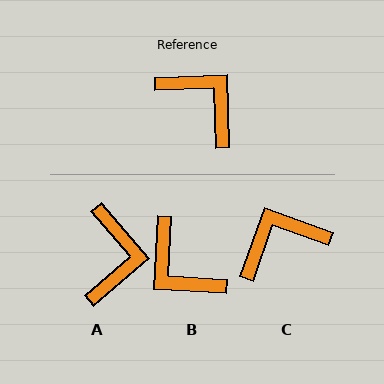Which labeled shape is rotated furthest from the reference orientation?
B, about 175 degrees away.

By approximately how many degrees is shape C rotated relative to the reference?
Approximately 69 degrees counter-clockwise.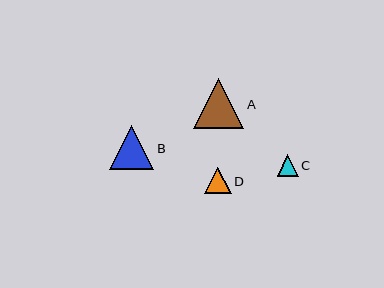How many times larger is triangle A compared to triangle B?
Triangle A is approximately 1.1 times the size of triangle B.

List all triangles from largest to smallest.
From largest to smallest: A, B, D, C.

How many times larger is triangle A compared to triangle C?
Triangle A is approximately 2.3 times the size of triangle C.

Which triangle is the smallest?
Triangle C is the smallest with a size of approximately 21 pixels.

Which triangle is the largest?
Triangle A is the largest with a size of approximately 50 pixels.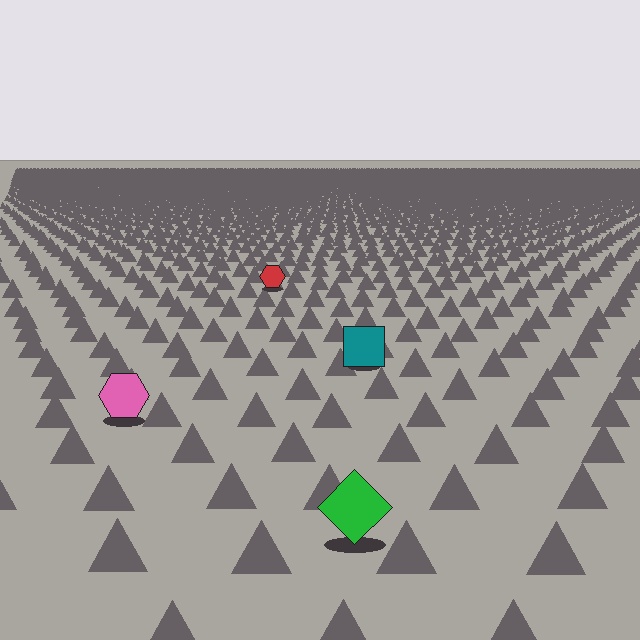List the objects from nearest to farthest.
From nearest to farthest: the green diamond, the pink hexagon, the teal square, the red hexagon.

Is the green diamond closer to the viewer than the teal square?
Yes. The green diamond is closer — you can tell from the texture gradient: the ground texture is coarser near it.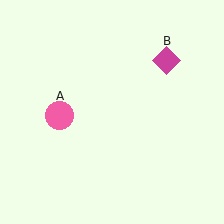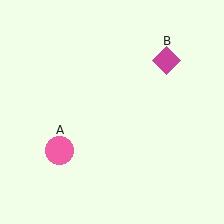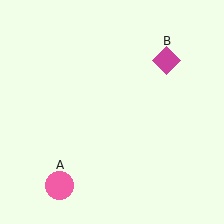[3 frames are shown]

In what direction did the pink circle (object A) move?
The pink circle (object A) moved down.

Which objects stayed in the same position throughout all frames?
Magenta diamond (object B) remained stationary.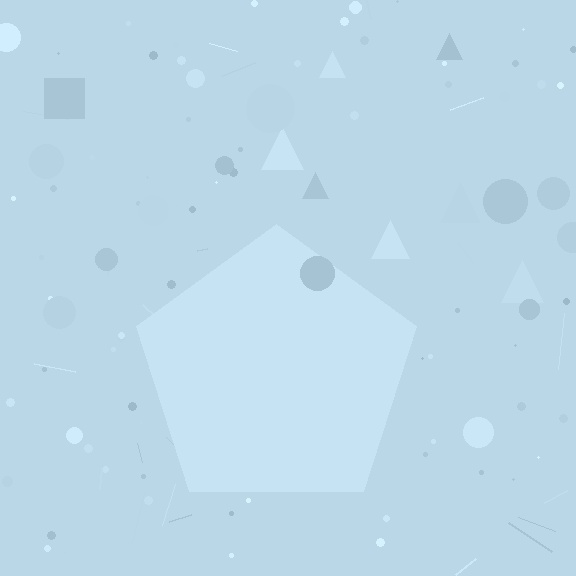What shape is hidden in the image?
A pentagon is hidden in the image.